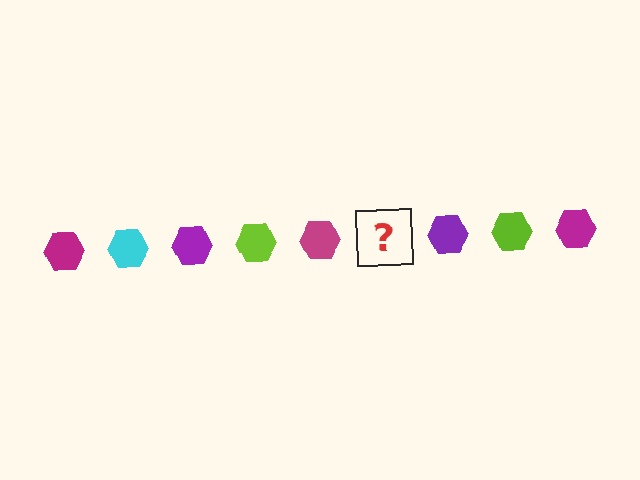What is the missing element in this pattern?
The missing element is a cyan hexagon.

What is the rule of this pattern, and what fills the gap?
The rule is that the pattern cycles through magenta, cyan, purple, lime hexagons. The gap should be filled with a cyan hexagon.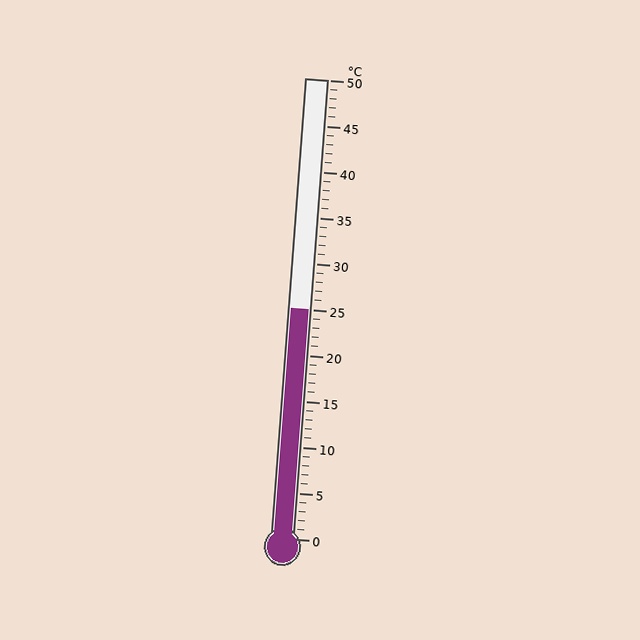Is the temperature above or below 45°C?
The temperature is below 45°C.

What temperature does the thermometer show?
The thermometer shows approximately 25°C.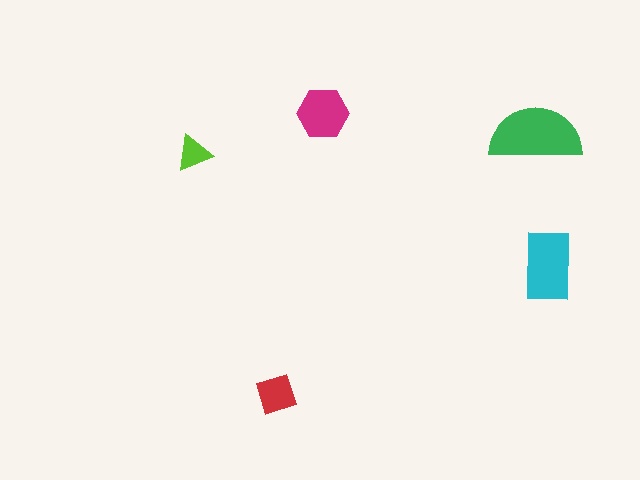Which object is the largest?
The green semicircle.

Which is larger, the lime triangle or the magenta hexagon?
The magenta hexagon.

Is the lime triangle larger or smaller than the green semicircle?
Smaller.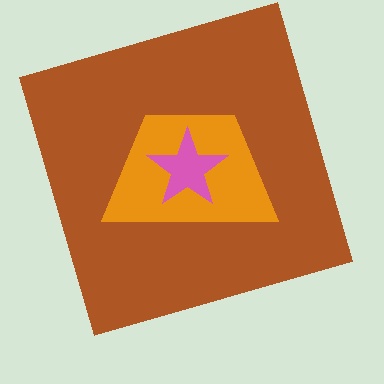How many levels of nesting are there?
3.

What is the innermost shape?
The pink star.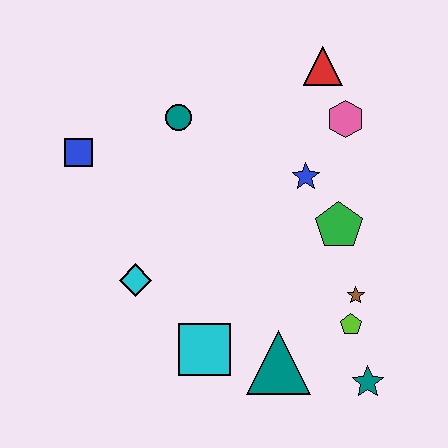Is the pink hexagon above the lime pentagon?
Yes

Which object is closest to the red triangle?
The pink hexagon is closest to the red triangle.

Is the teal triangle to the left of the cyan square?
No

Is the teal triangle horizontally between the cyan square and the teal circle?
No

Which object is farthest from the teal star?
The blue square is farthest from the teal star.